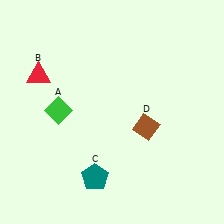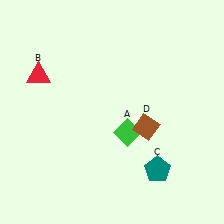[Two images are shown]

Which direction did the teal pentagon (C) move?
The teal pentagon (C) moved right.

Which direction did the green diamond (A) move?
The green diamond (A) moved right.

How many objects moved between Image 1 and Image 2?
2 objects moved between the two images.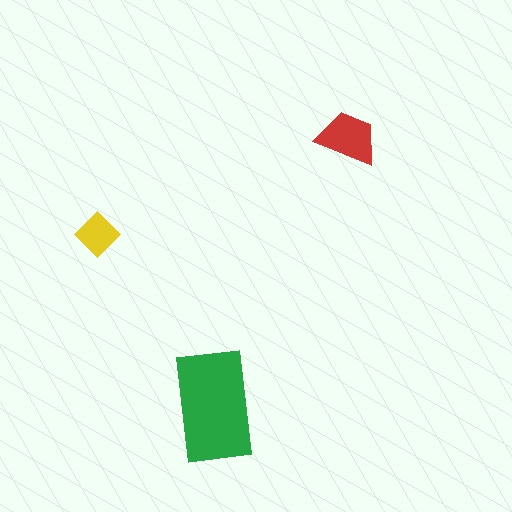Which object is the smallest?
The yellow diamond.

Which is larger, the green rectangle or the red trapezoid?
The green rectangle.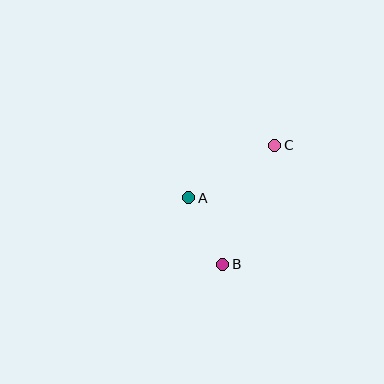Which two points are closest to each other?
Points A and B are closest to each other.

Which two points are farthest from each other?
Points B and C are farthest from each other.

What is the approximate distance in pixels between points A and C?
The distance between A and C is approximately 101 pixels.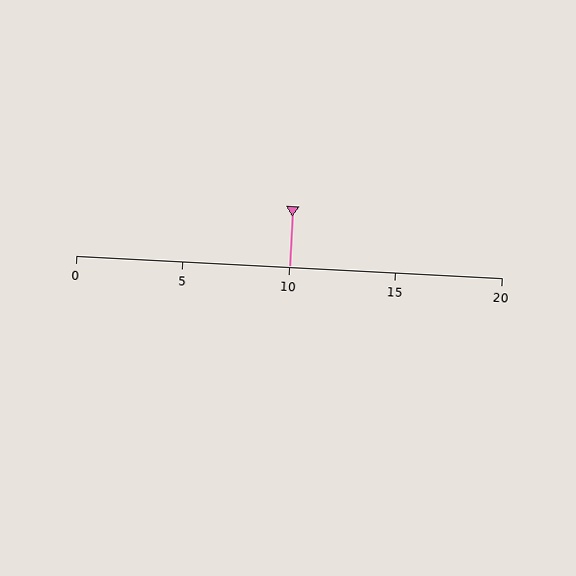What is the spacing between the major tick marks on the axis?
The major ticks are spaced 5 apart.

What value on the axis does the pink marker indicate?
The marker indicates approximately 10.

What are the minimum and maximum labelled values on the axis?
The axis runs from 0 to 20.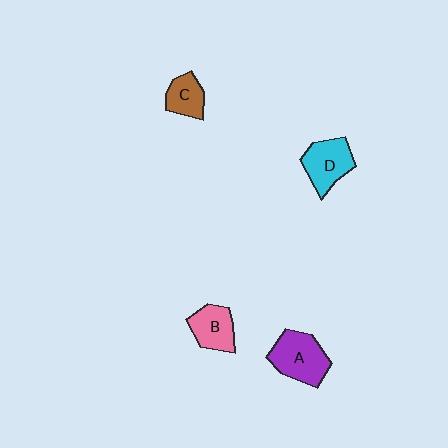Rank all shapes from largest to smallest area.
From largest to smallest: A (purple), D (cyan), B (pink), C (brown).